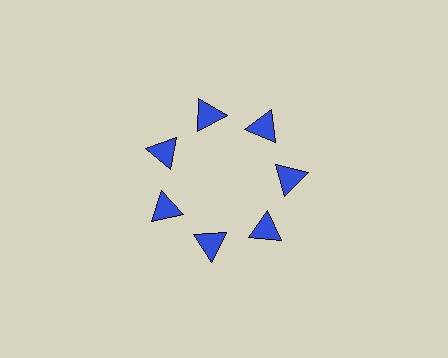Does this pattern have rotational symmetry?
Yes, this pattern has 7-fold rotational symmetry. It looks the same after rotating 51 degrees around the center.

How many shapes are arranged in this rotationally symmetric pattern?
There are 7 shapes, arranged in 7 groups of 1.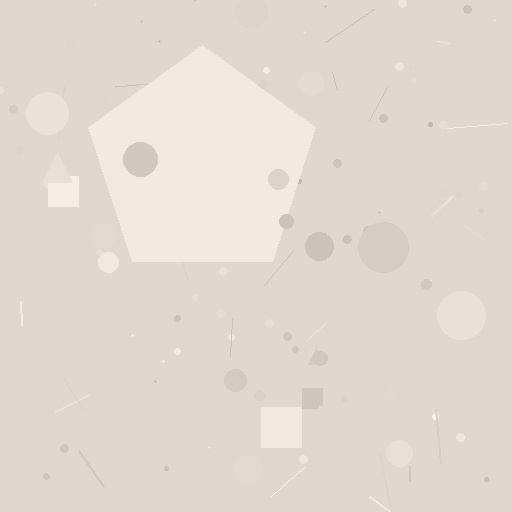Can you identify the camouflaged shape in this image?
The camouflaged shape is a pentagon.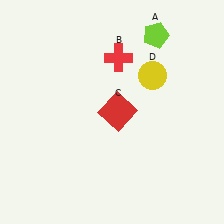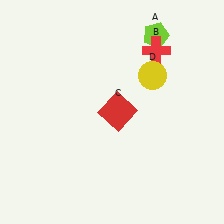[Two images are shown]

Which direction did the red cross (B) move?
The red cross (B) moved right.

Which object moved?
The red cross (B) moved right.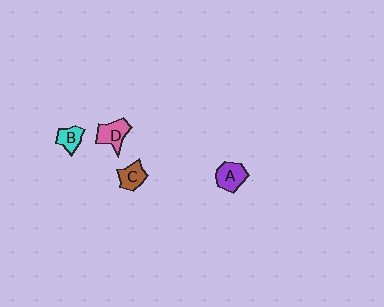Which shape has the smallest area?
Shape B (cyan).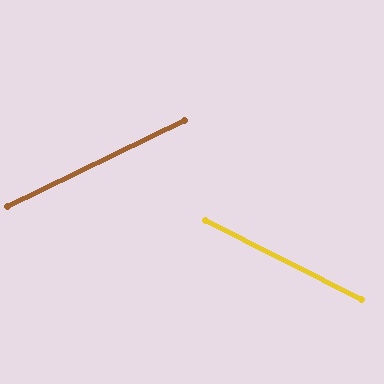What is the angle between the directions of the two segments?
Approximately 53 degrees.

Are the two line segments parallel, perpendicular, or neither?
Neither parallel nor perpendicular — they differ by about 53°.